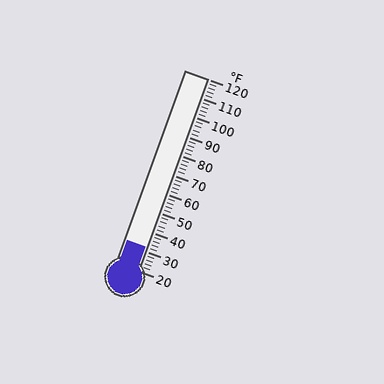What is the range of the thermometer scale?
The thermometer scale ranges from 20°F to 120°F.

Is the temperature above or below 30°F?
The temperature is above 30°F.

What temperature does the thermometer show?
The thermometer shows approximately 32°F.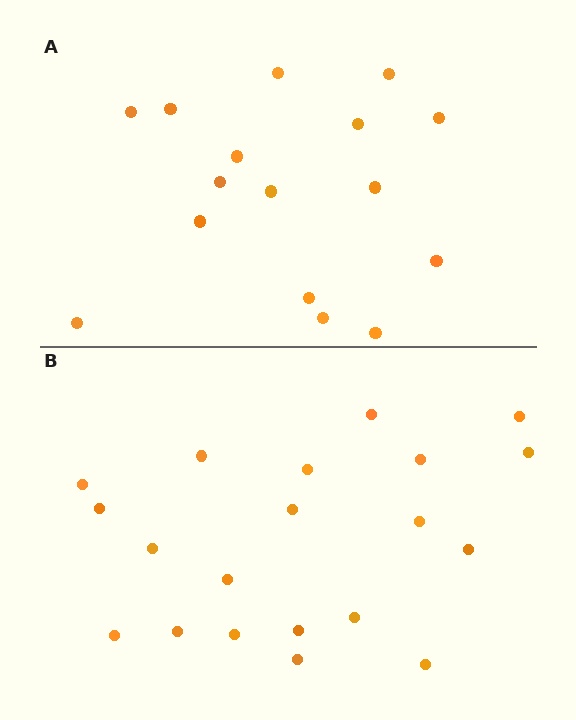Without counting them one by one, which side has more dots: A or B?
Region B (the bottom region) has more dots.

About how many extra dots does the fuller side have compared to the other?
Region B has about 4 more dots than region A.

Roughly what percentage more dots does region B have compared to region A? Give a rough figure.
About 25% more.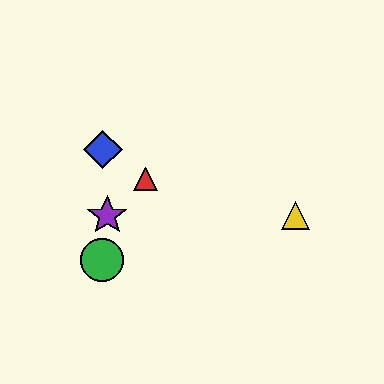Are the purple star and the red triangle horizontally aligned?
No, the purple star is at y≈216 and the red triangle is at y≈179.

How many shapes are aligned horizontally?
2 shapes (the yellow triangle, the purple star) are aligned horizontally.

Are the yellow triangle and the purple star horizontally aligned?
Yes, both are at y≈216.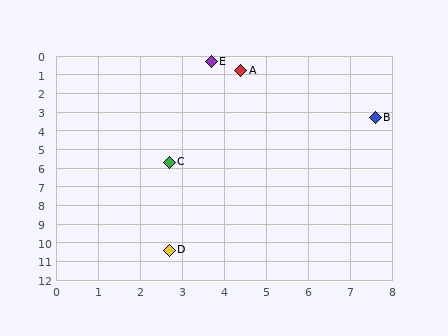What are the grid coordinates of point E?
Point E is at approximately (3.7, 0.3).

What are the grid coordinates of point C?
Point C is at approximately (2.7, 5.7).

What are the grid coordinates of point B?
Point B is at approximately (7.6, 3.3).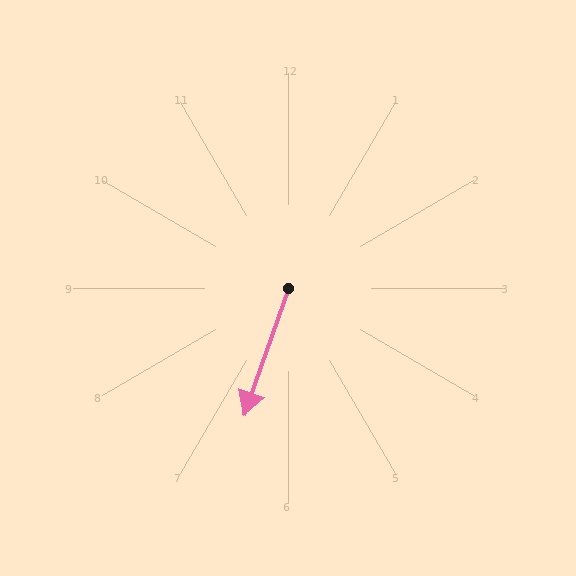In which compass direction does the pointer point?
South.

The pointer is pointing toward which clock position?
Roughly 7 o'clock.